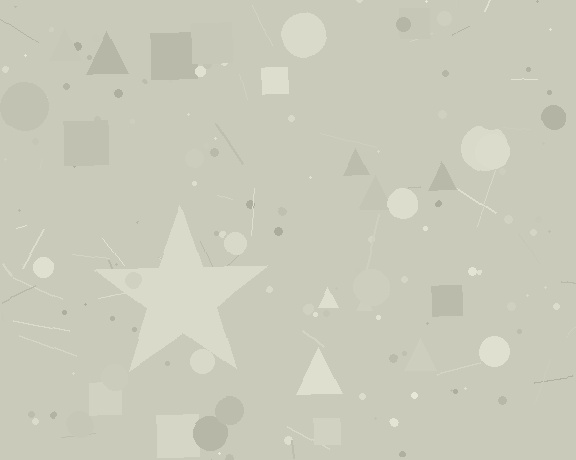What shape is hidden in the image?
A star is hidden in the image.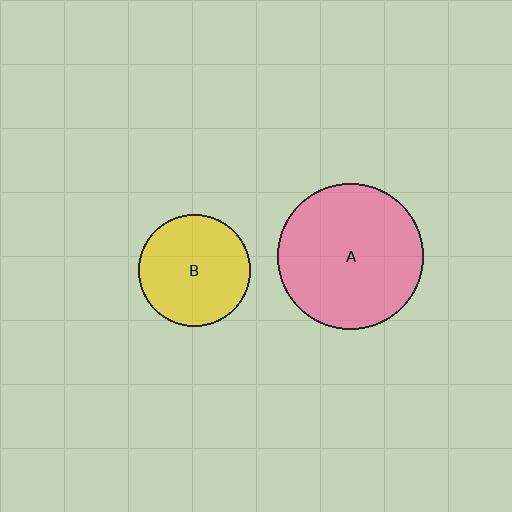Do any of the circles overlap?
No, none of the circles overlap.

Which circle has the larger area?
Circle A (pink).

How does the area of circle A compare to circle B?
Approximately 1.7 times.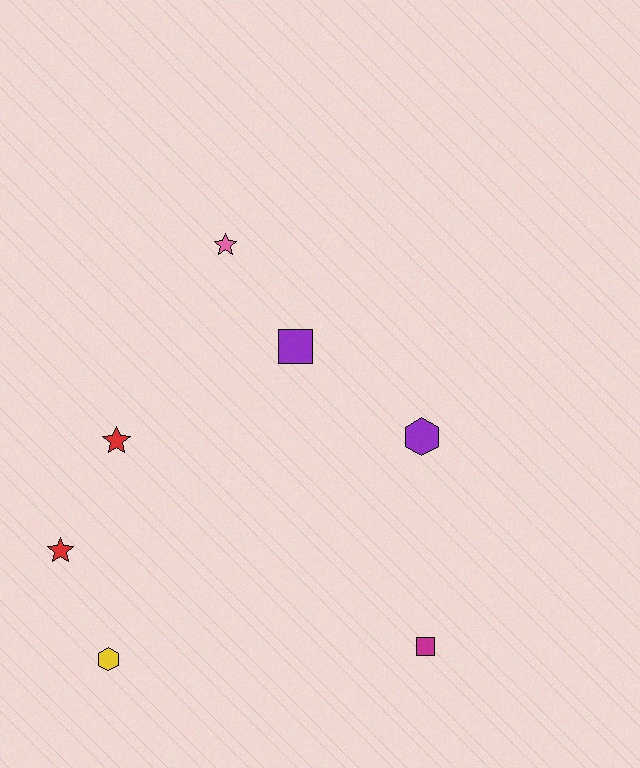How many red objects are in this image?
There are 2 red objects.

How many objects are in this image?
There are 7 objects.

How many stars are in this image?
There are 3 stars.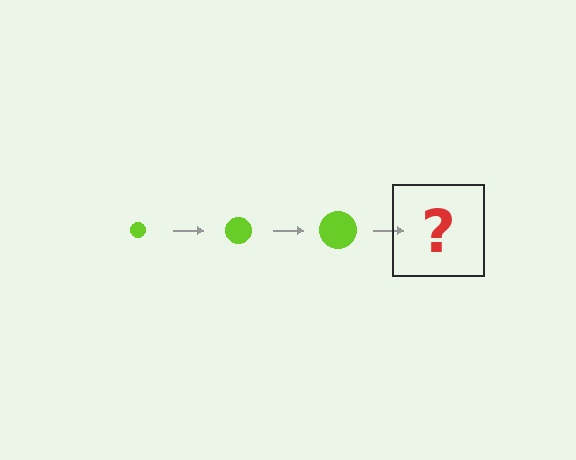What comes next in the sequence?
The next element should be a lime circle, larger than the previous one.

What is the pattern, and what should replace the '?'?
The pattern is that the circle gets progressively larger each step. The '?' should be a lime circle, larger than the previous one.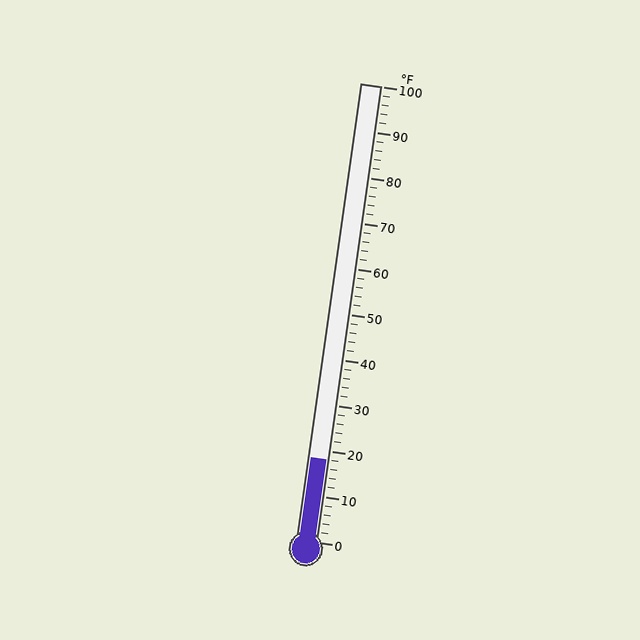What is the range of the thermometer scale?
The thermometer scale ranges from 0°F to 100°F.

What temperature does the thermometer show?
The thermometer shows approximately 18°F.